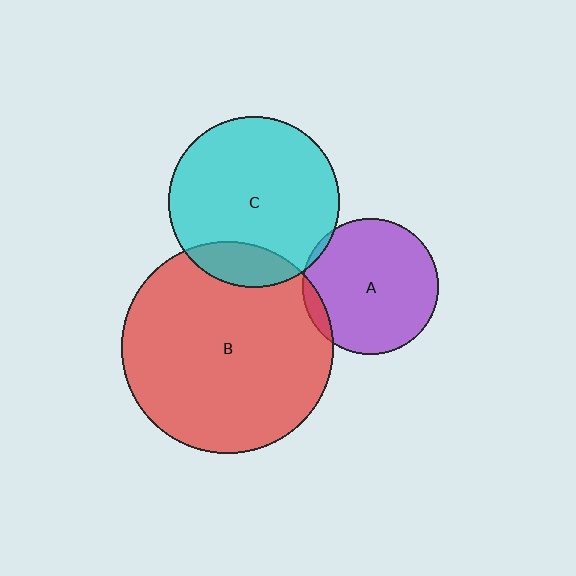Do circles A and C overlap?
Yes.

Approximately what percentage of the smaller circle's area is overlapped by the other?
Approximately 5%.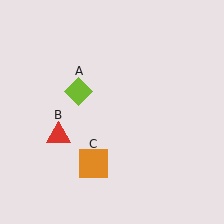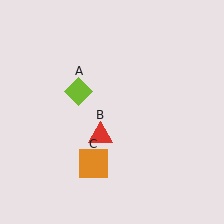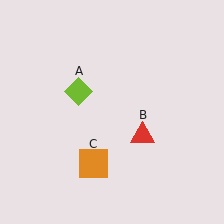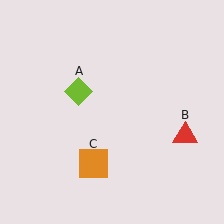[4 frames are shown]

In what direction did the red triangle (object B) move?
The red triangle (object B) moved right.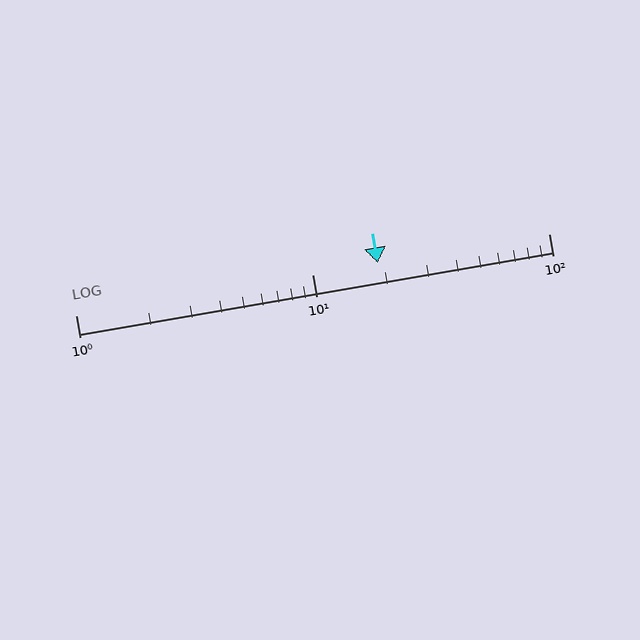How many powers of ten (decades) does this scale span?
The scale spans 2 decades, from 1 to 100.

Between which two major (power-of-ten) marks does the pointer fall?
The pointer is between 10 and 100.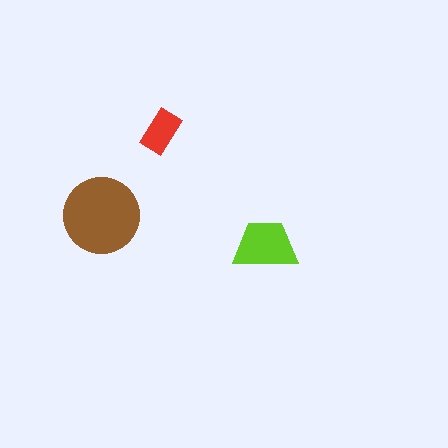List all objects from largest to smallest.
The brown circle, the lime trapezoid, the red rectangle.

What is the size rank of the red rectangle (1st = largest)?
3rd.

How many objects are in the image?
There are 3 objects in the image.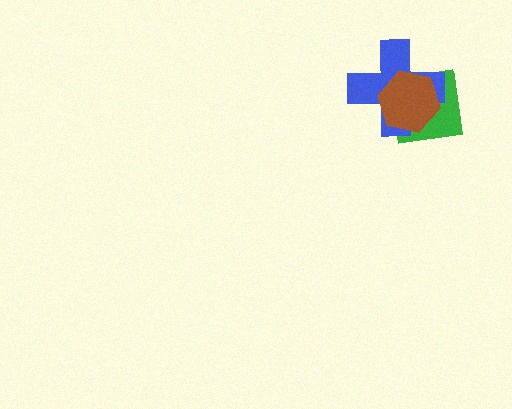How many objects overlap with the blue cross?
2 objects overlap with the blue cross.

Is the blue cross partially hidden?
Yes, it is partially covered by another shape.